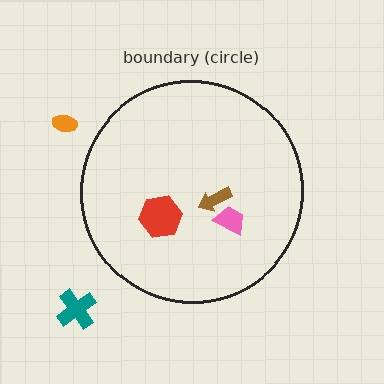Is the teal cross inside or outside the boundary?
Outside.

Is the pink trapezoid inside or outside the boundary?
Inside.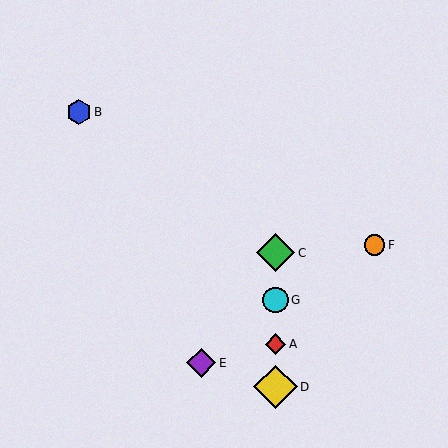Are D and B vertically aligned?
No, D is at x≈275 and B is at x≈79.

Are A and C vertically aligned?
Yes, both are at x≈275.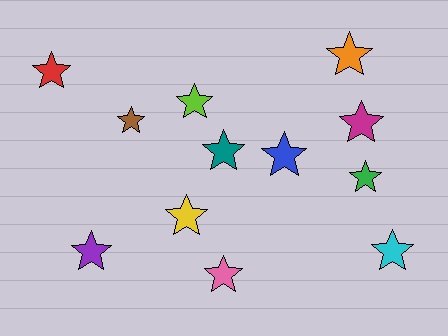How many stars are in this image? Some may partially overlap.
There are 12 stars.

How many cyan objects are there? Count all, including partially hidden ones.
There is 1 cyan object.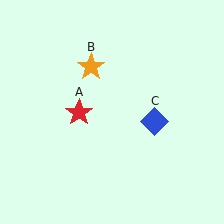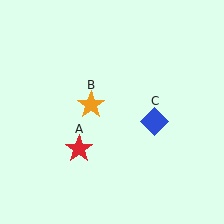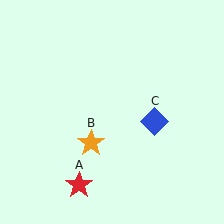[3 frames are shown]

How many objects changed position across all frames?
2 objects changed position: red star (object A), orange star (object B).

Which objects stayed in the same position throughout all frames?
Blue diamond (object C) remained stationary.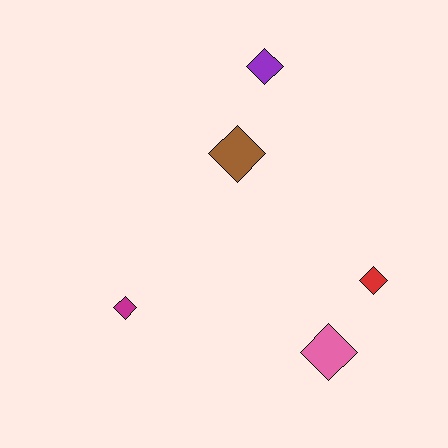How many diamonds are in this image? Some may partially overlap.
There are 5 diamonds.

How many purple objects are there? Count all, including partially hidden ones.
There is 1 purple object.